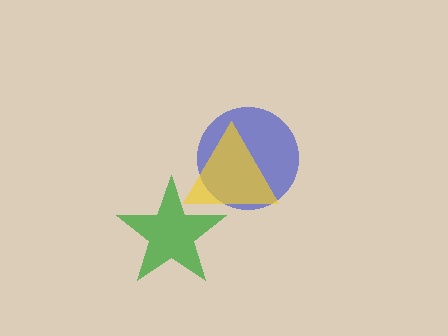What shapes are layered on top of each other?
The layered shapes are: a blue circle, a yellow triangle, a green star.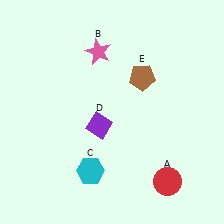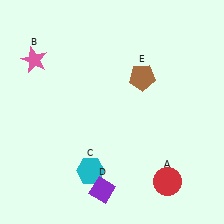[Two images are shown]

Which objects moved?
The objects that moved are: the pink star (B), the purple diamond (D).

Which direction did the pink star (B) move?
The pink star (B) moved left.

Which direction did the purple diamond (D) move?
The purple diamond (D) moved down.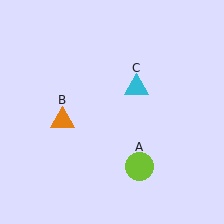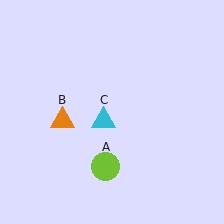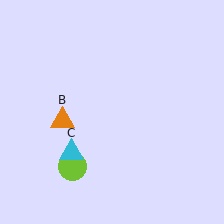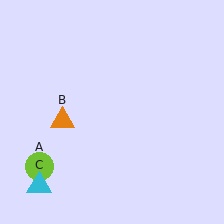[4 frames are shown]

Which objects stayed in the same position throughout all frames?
Orange triangle (object B) remained stationary.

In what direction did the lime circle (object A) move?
The lime circle (object A) moved left.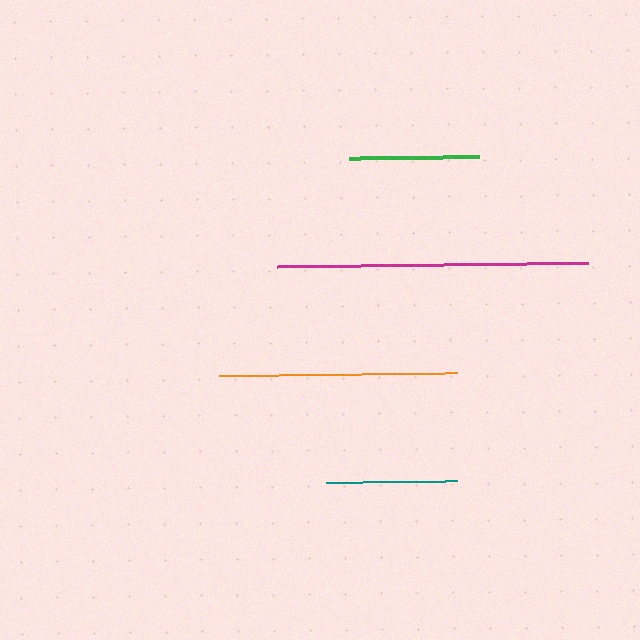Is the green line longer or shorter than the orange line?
The orange line is longer than the green line.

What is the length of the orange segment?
The orange segment is approximately 238 pixels long.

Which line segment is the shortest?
The teal line is the shortest at approximately 130 pixels.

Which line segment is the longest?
The magenta line is the longest at approximately 311 pixels.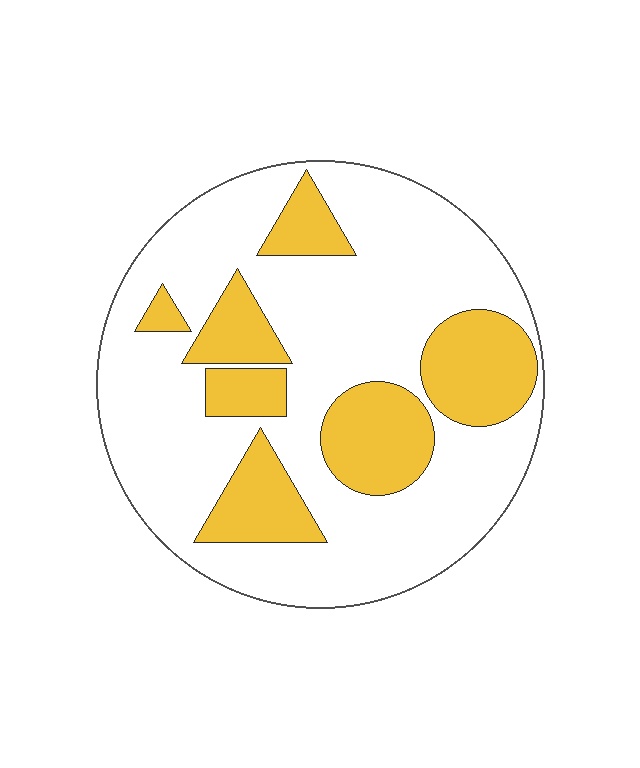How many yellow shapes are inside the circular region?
7.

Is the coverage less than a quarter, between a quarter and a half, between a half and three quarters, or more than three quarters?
Between a quarter and a half.